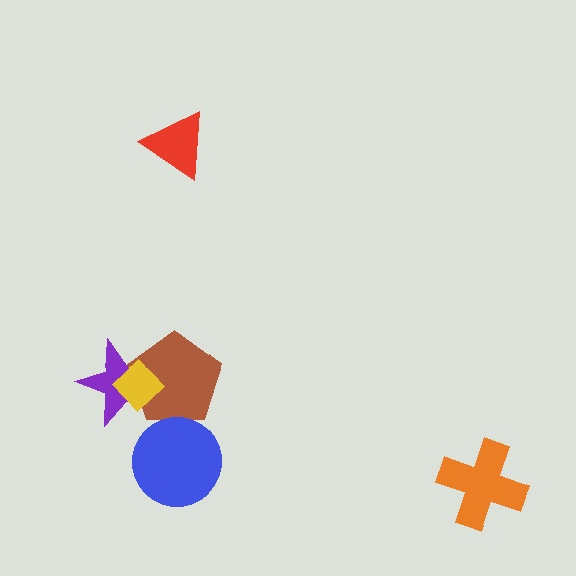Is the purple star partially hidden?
Yes, it is partially covered by another shape.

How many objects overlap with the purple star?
2 objects overlap with the purple star.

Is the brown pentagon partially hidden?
Yes, it is partially covered by another shape.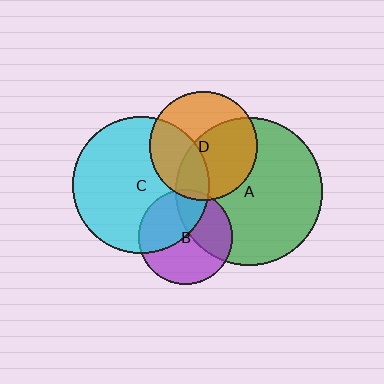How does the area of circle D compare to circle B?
Approximately 1.3 times.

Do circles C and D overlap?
Yes.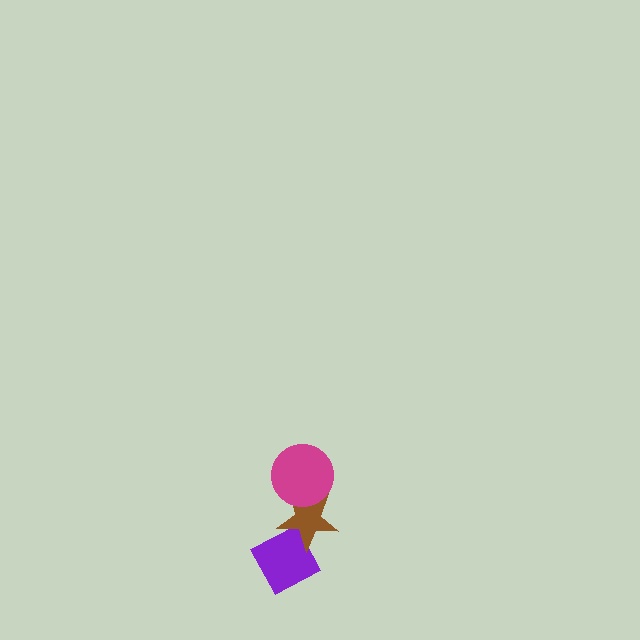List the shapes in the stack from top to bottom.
From top to bottom: the magenta circle, the brown star, the purple diamond.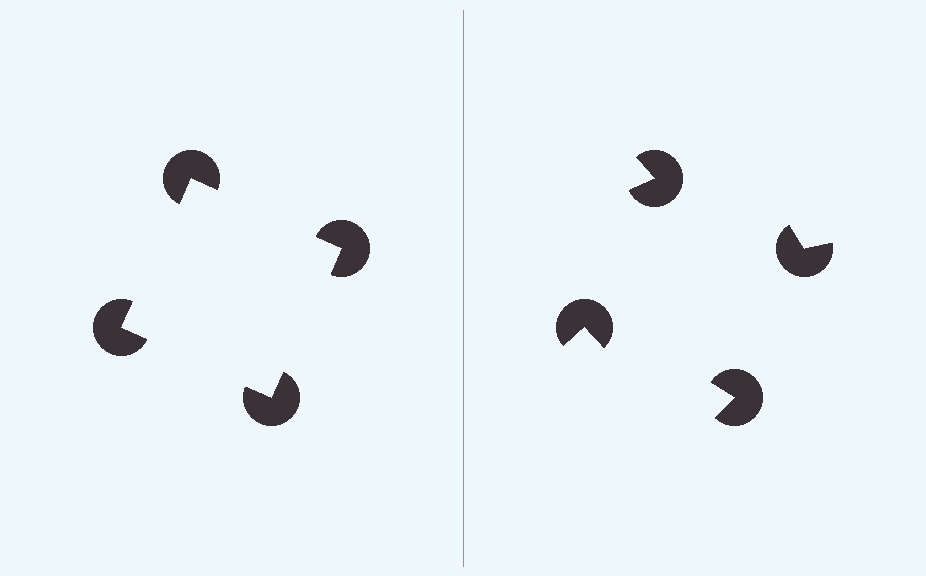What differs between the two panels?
The pac-man discs are positioned identically on both sides; only the wedge orientations differ. On the left they align to a square; on the right they are misaligned.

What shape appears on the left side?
An illusory square.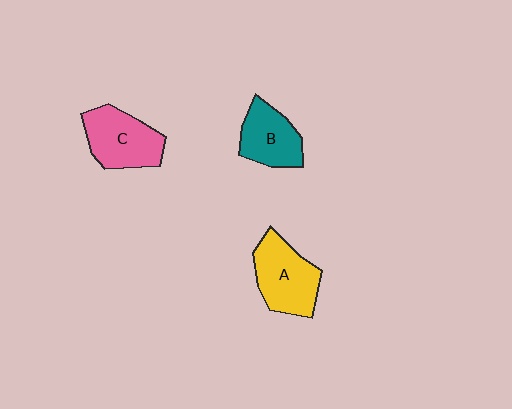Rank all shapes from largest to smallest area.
From largest to smallest: A (yellow), C (pink), B (teal).